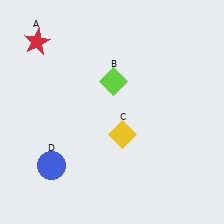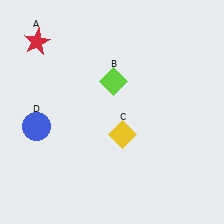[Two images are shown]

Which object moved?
The blue circle (D) moved up.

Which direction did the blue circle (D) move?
The blue circle (D) moved up.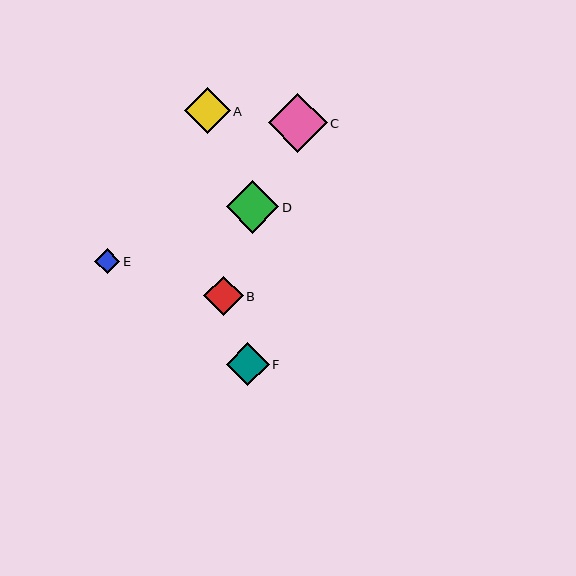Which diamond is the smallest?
Diamond E is the smallest with a size of approximately 25 pixels.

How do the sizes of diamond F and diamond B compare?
Diamond F and diamond B are approximately the same size.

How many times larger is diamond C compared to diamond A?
Diamond C is approximately 1.3 times the size of diamond A.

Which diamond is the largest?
Diamond C is the largest with a size of approximately 59 pixels.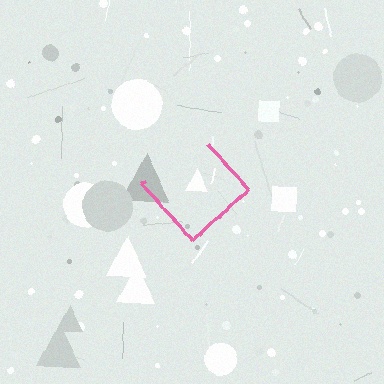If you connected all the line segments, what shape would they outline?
They would outline a diamond.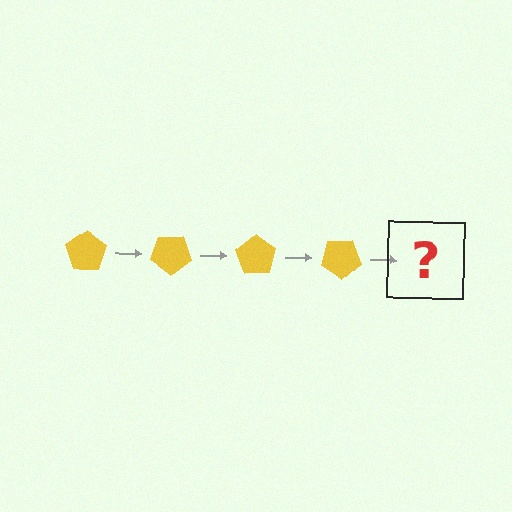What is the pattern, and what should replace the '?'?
The pattern is that the pentagon rotates 35 degrees each step. The '?' should be a yellow pentagon rotated 140 degrees.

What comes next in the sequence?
The next element should be a yellow pentagon rotated 140 degrees.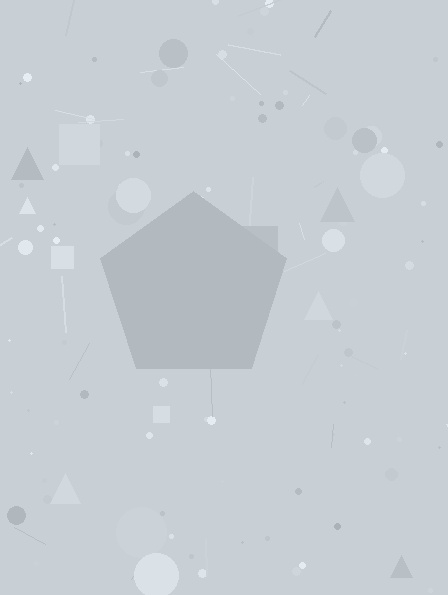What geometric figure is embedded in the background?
A pentagon is embedded in the background.